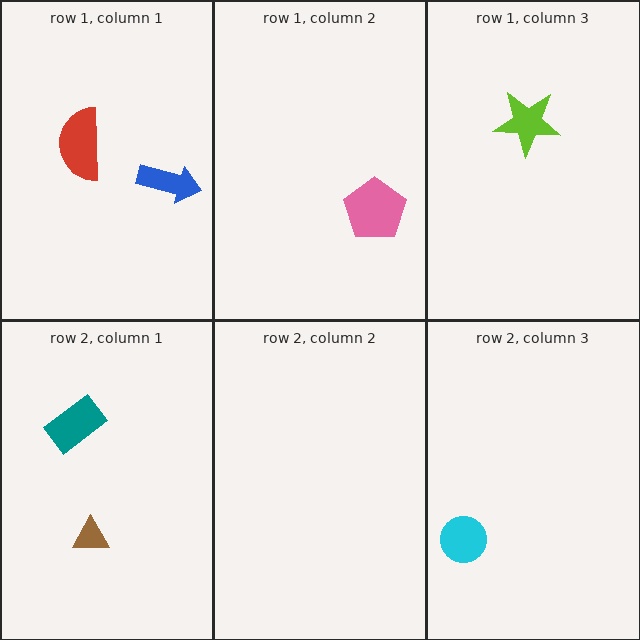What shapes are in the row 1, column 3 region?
The lime star.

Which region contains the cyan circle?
The row 2, column 3 region.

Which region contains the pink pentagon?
The row 1, column 2 region.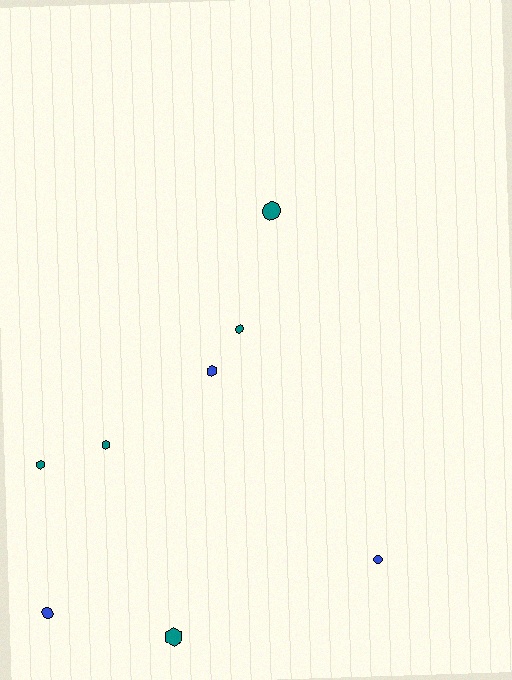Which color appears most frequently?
Teal, with 5 objects.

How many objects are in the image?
There are 8 objects.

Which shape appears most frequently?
Hexagon, with 4 objects.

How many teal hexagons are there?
There are 3 teal hexagons.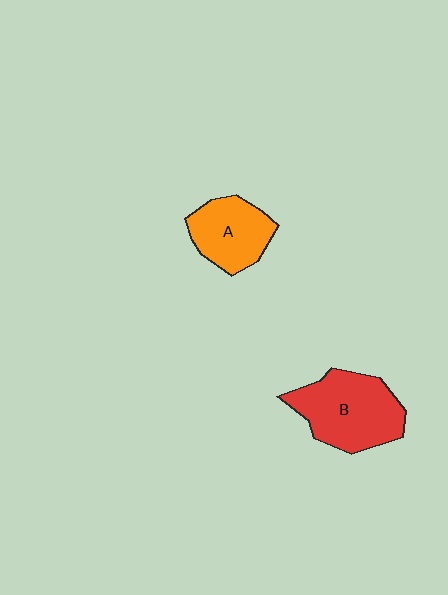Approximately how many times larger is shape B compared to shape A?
Approximately 1.4 times.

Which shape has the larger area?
Shape B (red).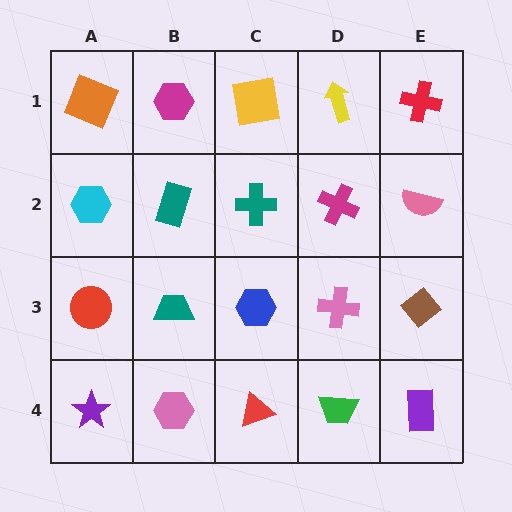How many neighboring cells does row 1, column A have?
2.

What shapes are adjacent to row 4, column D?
A pink cross (row 3, column D), a red triangle (row 4, column C), a purple rectangle (row 4, column E).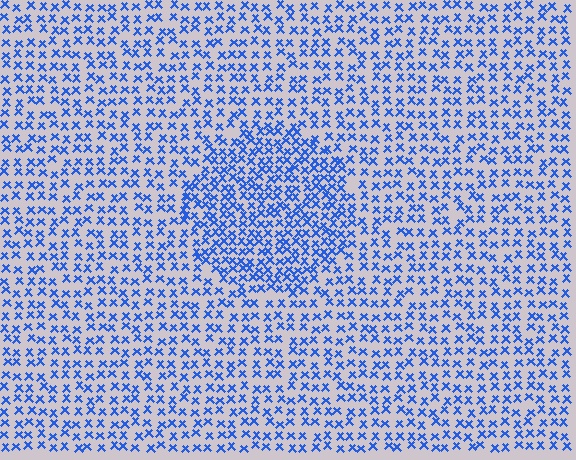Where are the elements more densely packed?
The elements are more densely packed inside the circle boundary.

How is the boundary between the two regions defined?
The boundary is defined by a change in element density (approximately 1.7x ratio). All elements are the same color, size, and shape.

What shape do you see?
I see a circle.